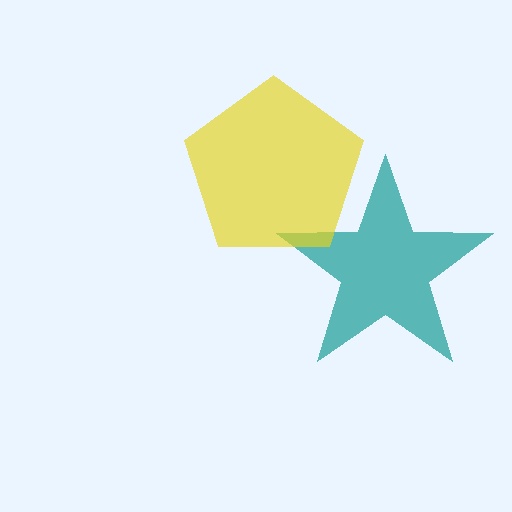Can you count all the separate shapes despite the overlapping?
Yes, there are 2 separate shapes.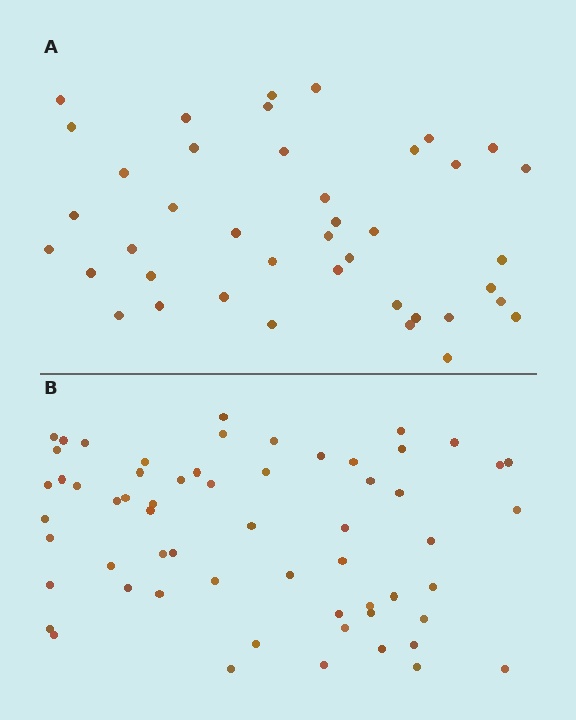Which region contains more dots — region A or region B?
Region B (the bottom region) has more dots.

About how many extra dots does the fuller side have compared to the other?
Region B has approximately 20 more dots than region A.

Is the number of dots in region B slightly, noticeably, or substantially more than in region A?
Region B has substantially more. The ratio is roughly 1.5 to 1.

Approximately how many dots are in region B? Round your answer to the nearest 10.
About 60 dots.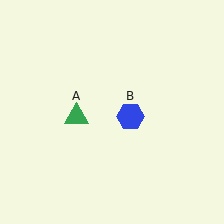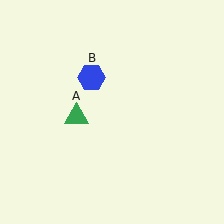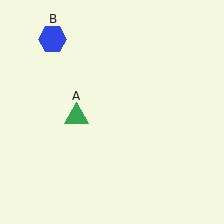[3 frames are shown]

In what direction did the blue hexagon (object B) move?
The blue hexagon (object B) moved up and to the left.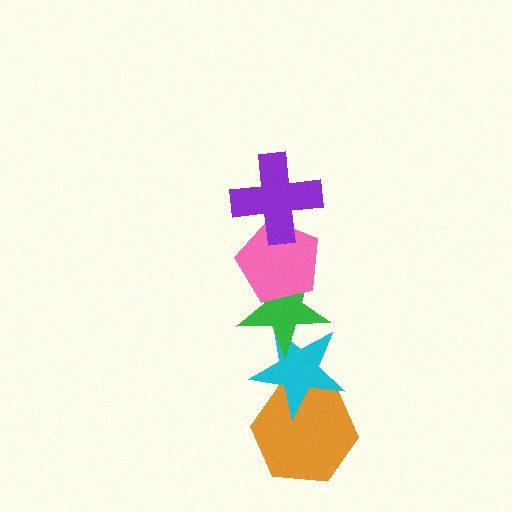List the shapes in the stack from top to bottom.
From top to bottom: the purple cross, the pink pentagon, the green star, the cyan star, the orange hexagon.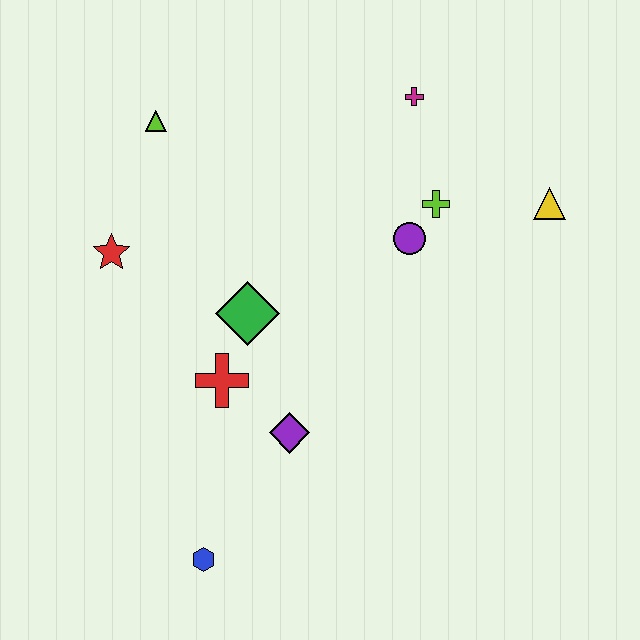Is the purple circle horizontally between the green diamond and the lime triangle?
No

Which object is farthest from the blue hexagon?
The magenta cross is farthest from the blue hexagon.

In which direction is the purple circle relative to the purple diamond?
The purple circle is above the purple diamond.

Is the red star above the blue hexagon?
Yes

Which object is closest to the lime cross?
The purple circle is closest to the lime cross.